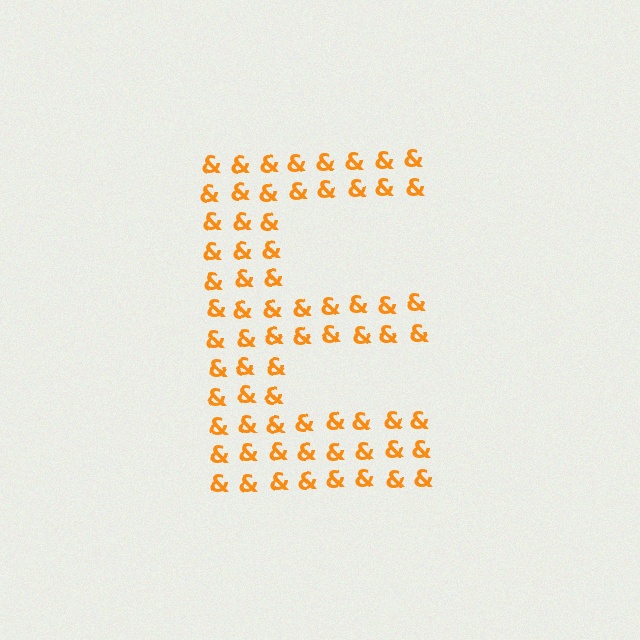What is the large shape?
The large shape is the letter E.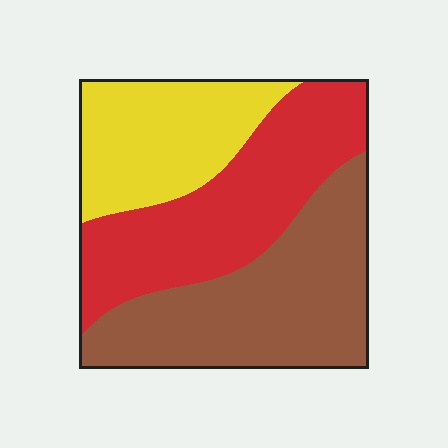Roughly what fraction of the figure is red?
Red takes up about three eighths (3/8) of the figure.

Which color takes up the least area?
Yellow, at roughly 25%.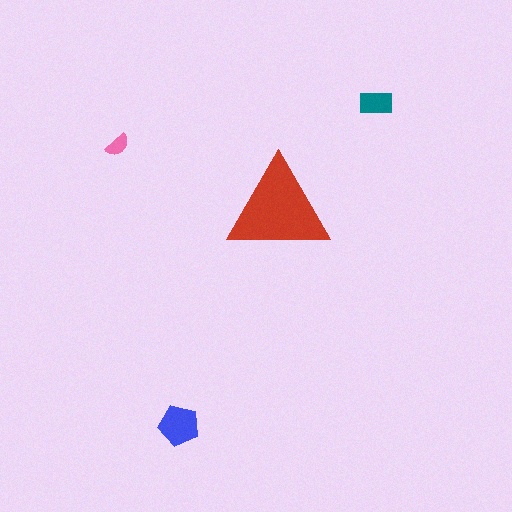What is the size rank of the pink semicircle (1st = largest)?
4th.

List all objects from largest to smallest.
The red triangle, the blue pentagon, the teal rectangle, the pink semicircle.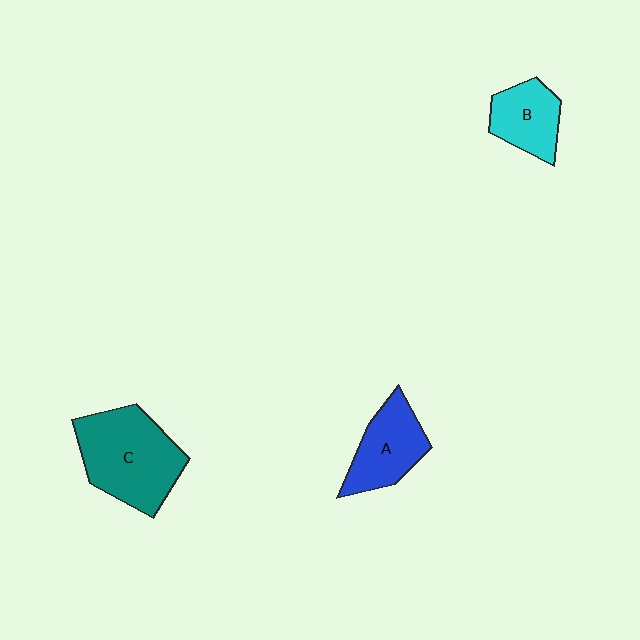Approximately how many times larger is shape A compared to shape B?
Approximately 1.2 times.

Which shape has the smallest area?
Shape B (cyan).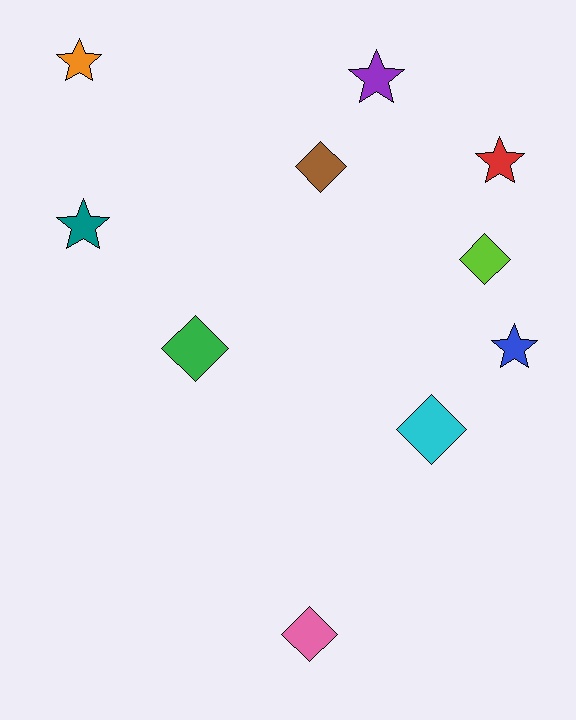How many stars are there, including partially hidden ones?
There are 5 stars.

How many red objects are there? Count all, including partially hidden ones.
There is 1 red object.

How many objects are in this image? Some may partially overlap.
There are 10 objects.